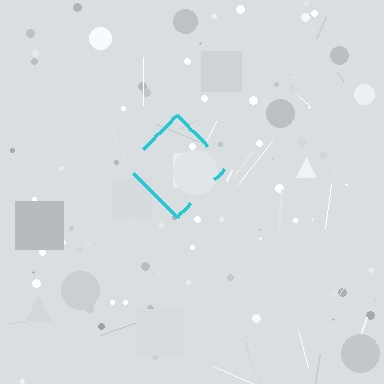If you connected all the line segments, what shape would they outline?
They would outline a diamond.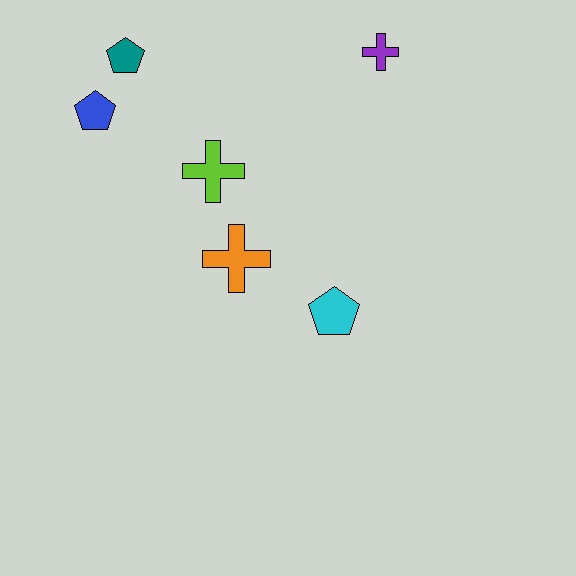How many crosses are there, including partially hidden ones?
There are 3 crosses.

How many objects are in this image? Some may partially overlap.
There are 6 objects.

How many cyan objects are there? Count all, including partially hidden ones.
There is 1 cyan object.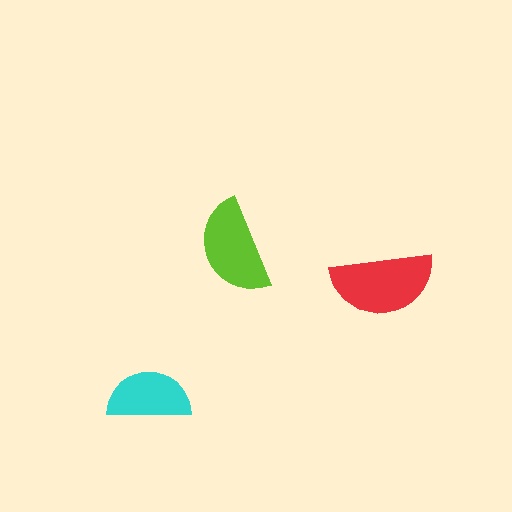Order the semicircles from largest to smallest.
the red one, the lime one, the cyan one.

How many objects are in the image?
There are 3 objects in the image.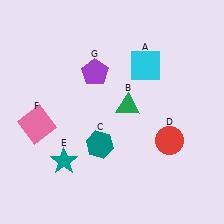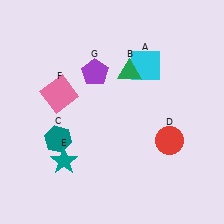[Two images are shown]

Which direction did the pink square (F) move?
The pink square (F) moved up.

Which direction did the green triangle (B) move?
The green triangle (B) moved up.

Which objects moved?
The objects that moved are: the green triangle (B), the teal hexagon (C), the pink square (F).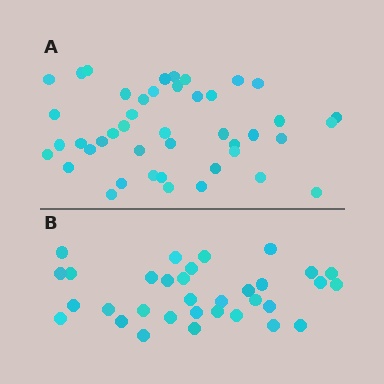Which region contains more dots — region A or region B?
Region A (the top region) has more dots.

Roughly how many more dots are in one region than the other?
Region A has roughly 12 or so more dots than region B.